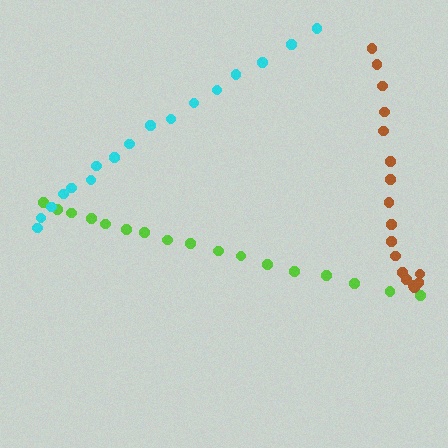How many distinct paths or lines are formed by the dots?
There are 3 distinct paths.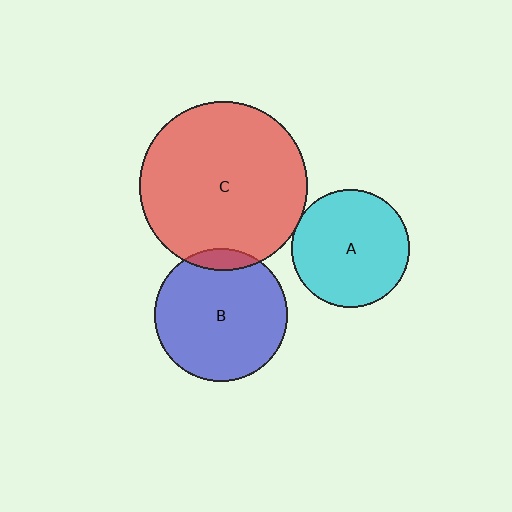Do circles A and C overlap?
Yes.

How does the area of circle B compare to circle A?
Approximately 1.3 times.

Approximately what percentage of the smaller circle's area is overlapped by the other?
Approximately 5%.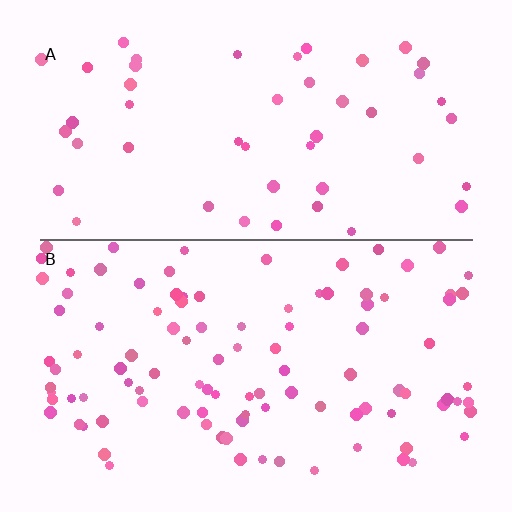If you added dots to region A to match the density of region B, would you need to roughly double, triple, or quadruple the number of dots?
Approximately double.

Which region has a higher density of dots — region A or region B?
B (the bottom).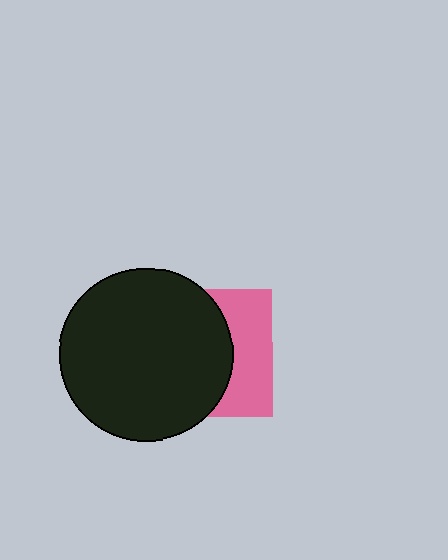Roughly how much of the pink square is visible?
A small part of it is visible (roughly 37%).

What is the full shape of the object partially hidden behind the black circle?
The partially hidden object is a pink square.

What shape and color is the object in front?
The object in front is a black circle.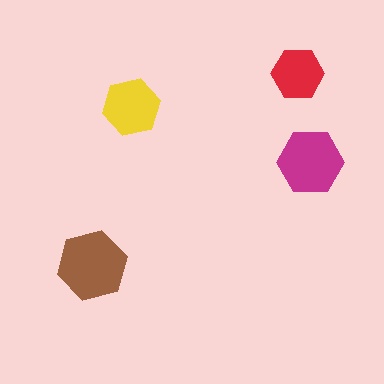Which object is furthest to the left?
The brown hexagon is leftmost.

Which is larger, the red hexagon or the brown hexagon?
The brown one.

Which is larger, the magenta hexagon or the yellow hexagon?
The magenta one.